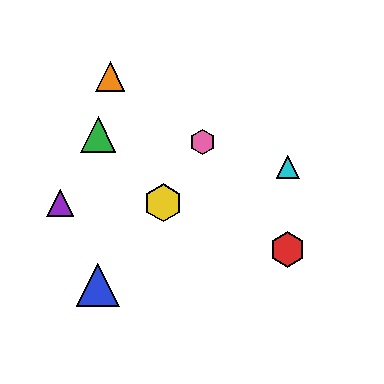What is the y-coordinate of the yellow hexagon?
The yellow hexagon is at y≈203.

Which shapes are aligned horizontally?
The yellow hexagon, the purple triangle are aligned horizontally.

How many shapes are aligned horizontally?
2 shapes (the yellow hexagon, the purple triangle) are aligned horizontally.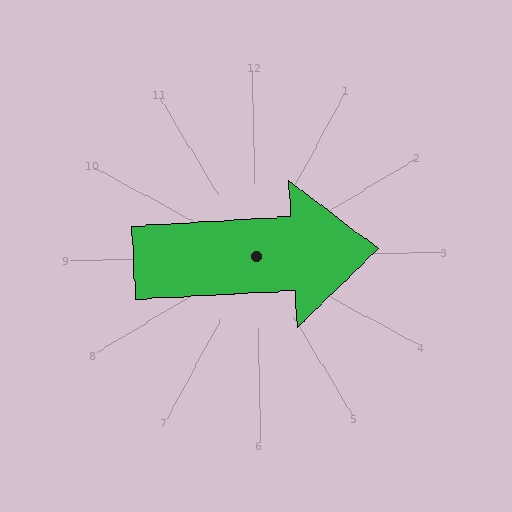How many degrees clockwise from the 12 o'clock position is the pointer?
Approximately 88 degrees.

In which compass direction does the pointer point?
East.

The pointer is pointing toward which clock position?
Roughly 3 o'clock.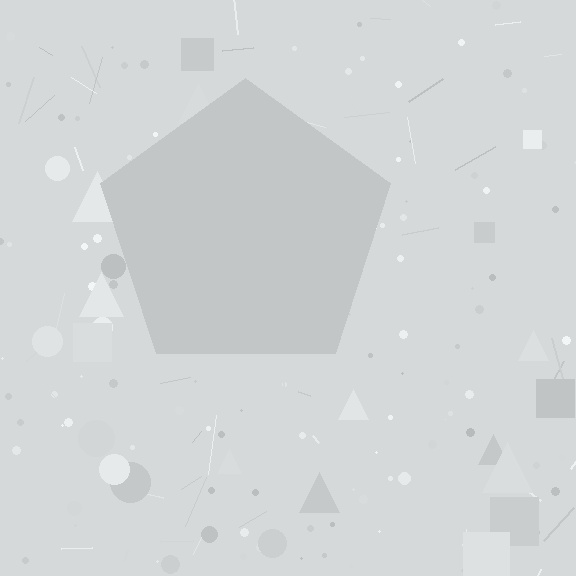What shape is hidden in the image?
A pentagon is hidden in the image.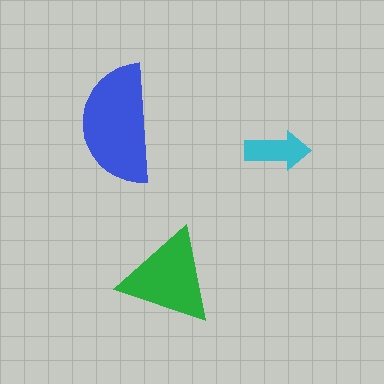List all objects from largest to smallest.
The blue semicircle, the green triangle, the cyan arrow.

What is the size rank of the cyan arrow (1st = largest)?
3rd.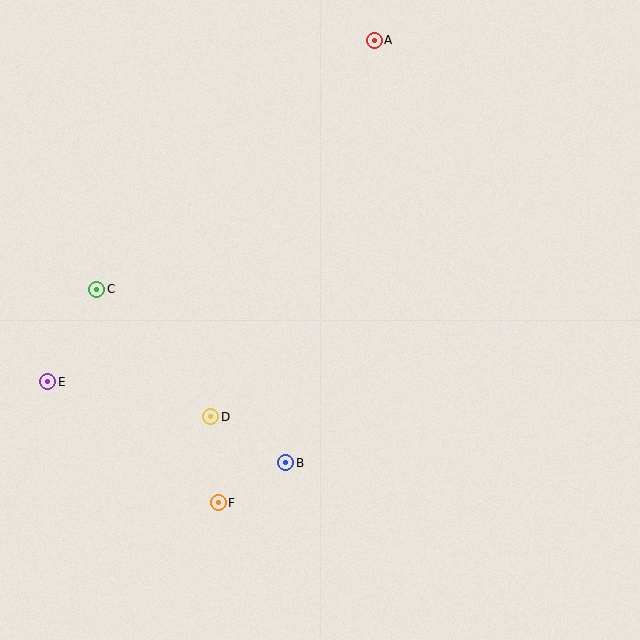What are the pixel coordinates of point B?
Point B is at (286, 463).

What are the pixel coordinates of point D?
Point D is at (211, 417).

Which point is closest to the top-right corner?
Point A is closest to the top-right corner.